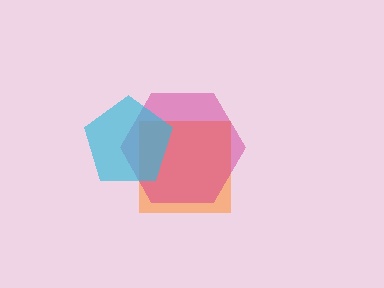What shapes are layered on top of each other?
The layered shapes are: an orange square, a magenta hexagon, a cyan pentagon.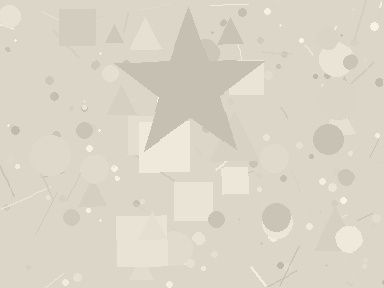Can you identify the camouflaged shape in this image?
The camouflaged shape is a star.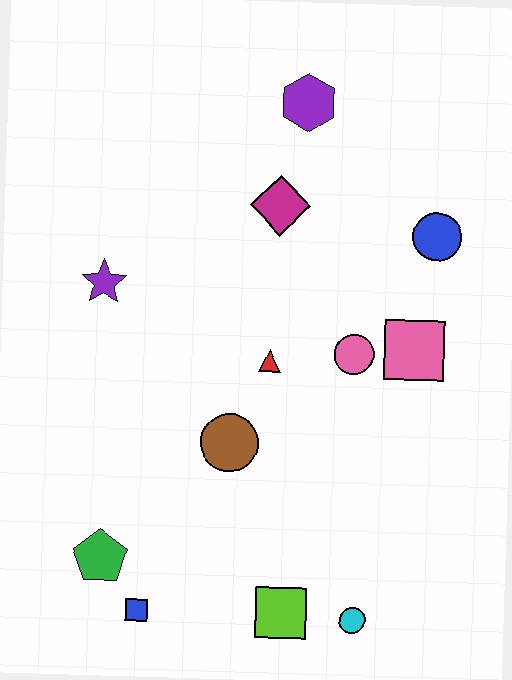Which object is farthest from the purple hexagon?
The blue square is farthest from the purple hexagon.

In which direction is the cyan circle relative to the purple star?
The cyan circle is below the purple star.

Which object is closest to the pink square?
The pink circle is closest to the pink square.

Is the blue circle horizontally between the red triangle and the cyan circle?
No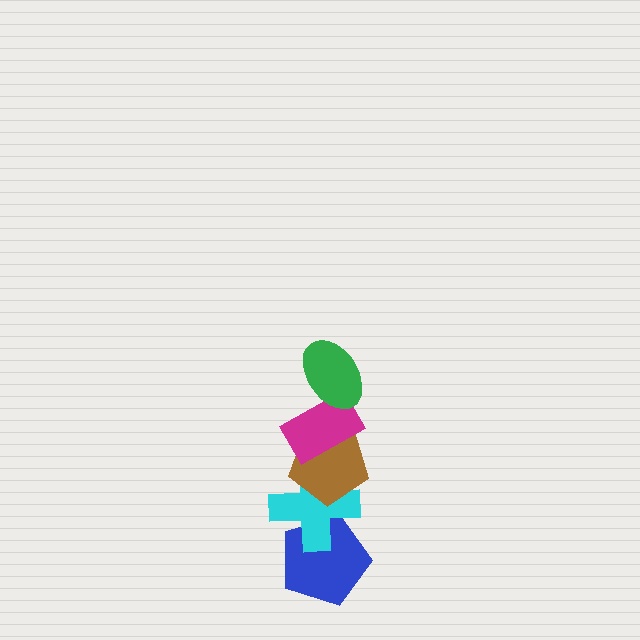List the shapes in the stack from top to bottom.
From top to bottom: the green ellipse, the magenta rectangle, the brown pentagon, the cyan cross, the blue pentagon.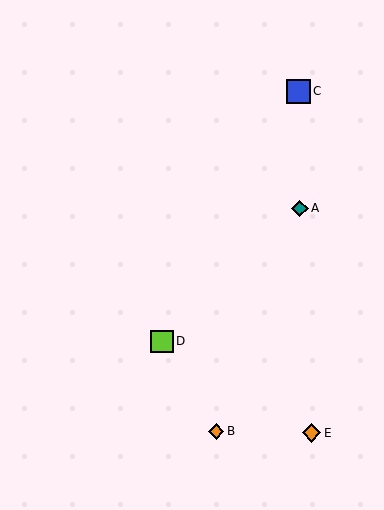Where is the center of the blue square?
The center of the blue square is at (298, 91).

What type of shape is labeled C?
Shape C is a blue square.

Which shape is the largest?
The blue square (labeled C) is the largest.